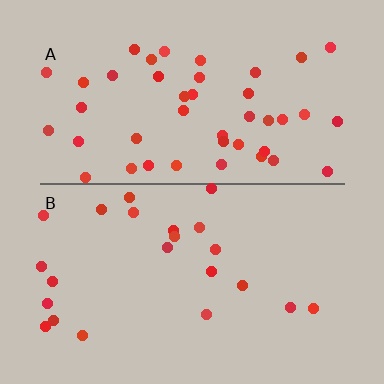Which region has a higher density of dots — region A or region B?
A (the top).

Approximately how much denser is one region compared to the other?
Approximately 2.0× — region A over region B.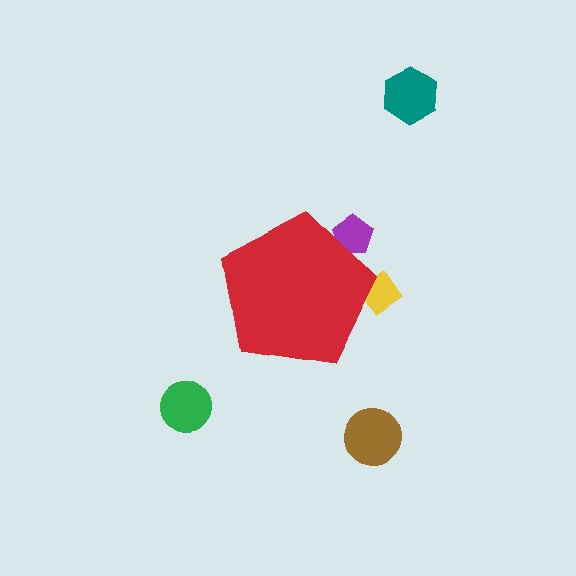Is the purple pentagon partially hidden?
Yes, the purple pentagon is partially hidden behind the red pentagon.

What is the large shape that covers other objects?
A red pentagon.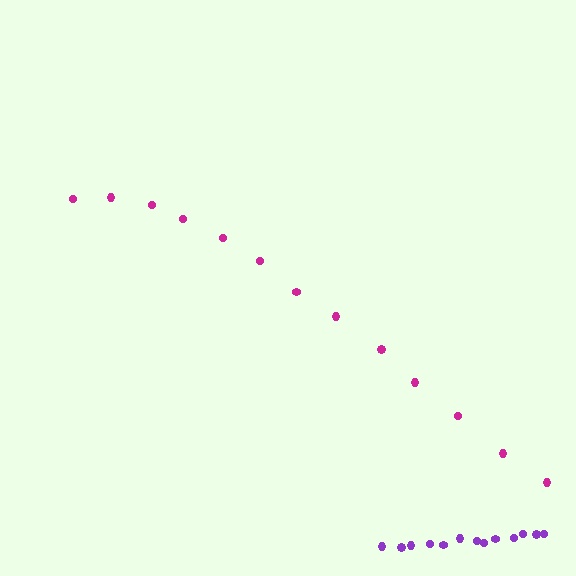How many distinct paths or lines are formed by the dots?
There are 2 distinct paths.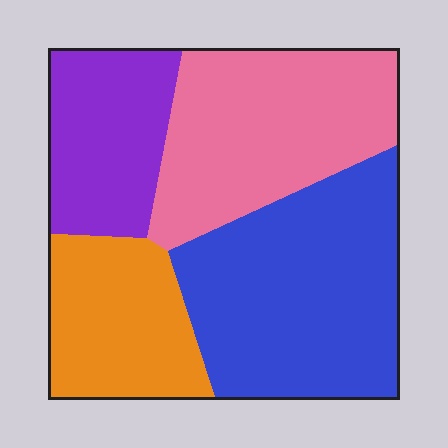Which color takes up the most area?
Blue, at roughly 35%.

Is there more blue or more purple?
Blue.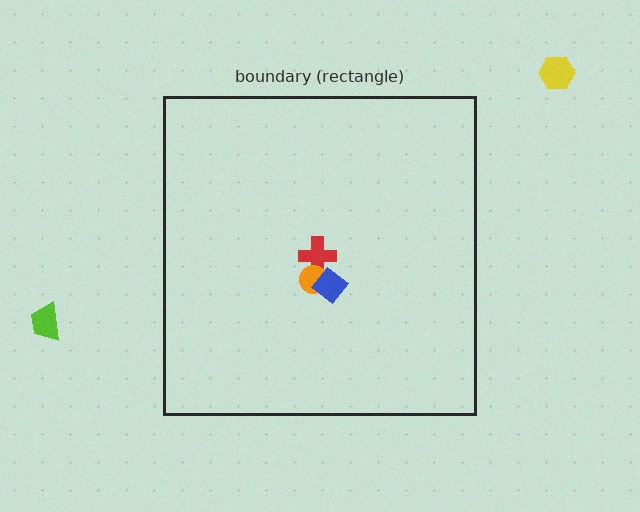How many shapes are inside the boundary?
3 inside, 2 outside.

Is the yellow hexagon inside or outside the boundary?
Outside.